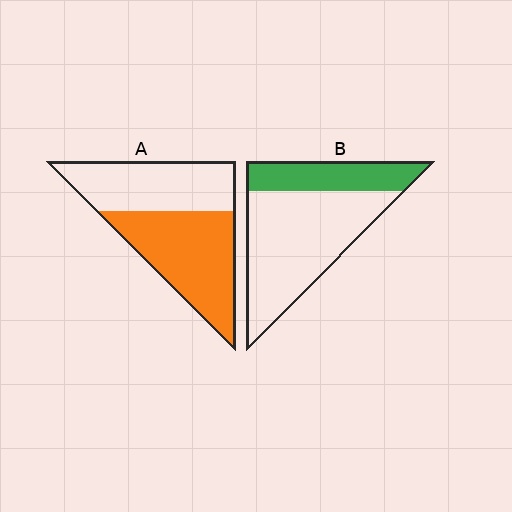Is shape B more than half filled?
No.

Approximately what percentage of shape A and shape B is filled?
A is approximately 55% and B is approximately 30%.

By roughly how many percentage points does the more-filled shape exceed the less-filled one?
By roughly 25 percentage points (A over B).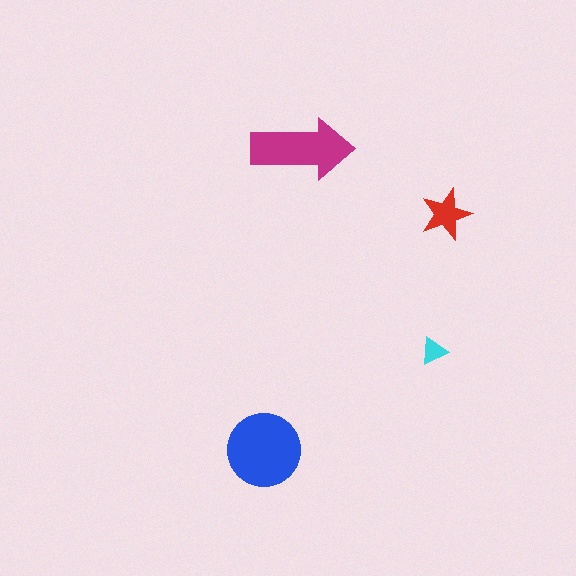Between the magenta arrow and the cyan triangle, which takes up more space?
The magenta arrow.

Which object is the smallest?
The cyan triangle.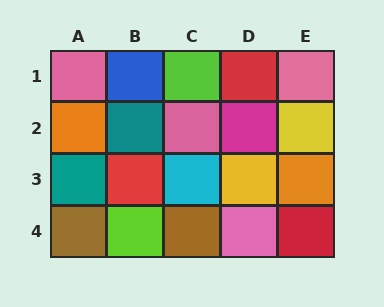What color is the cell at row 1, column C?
Lime.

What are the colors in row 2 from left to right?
Orange, teal, pink, magenta, yellow.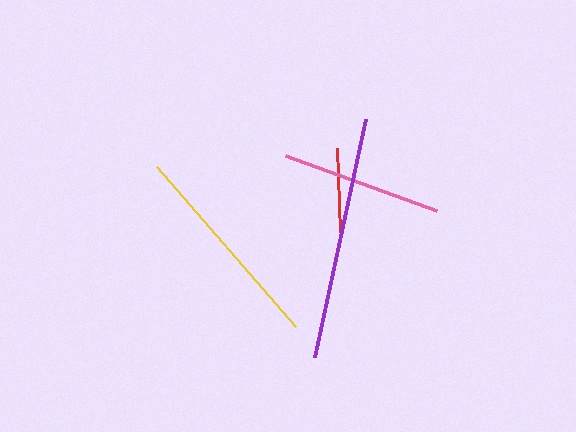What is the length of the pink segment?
The pink segment is approximately 161 pixels long.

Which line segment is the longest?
The purple line is the longest at approximately 244 pixels.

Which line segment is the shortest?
The red line is the shortest at approximately 84 pixels.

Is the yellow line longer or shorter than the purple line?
The purple line is longer than the yellow line.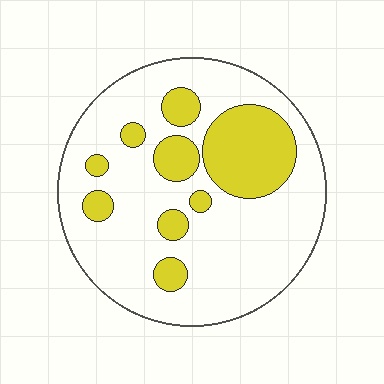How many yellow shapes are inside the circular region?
9.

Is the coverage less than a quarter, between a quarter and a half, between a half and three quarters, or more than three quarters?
Less than a quarter.